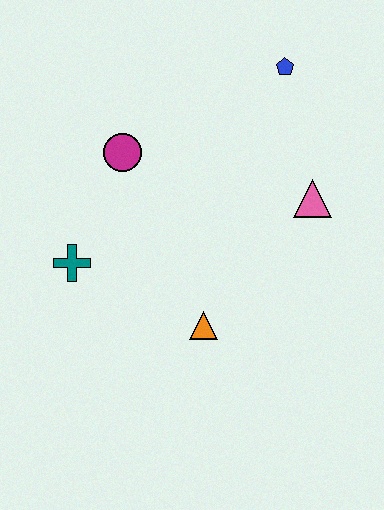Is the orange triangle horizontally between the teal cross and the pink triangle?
Yes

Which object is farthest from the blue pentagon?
The teal cross is farthest from the blue pentagon.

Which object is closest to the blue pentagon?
The pink triangle is closest to the blue pentagon.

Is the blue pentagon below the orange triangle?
No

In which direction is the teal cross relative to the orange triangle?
The teal cross is to the left of the orange triangle.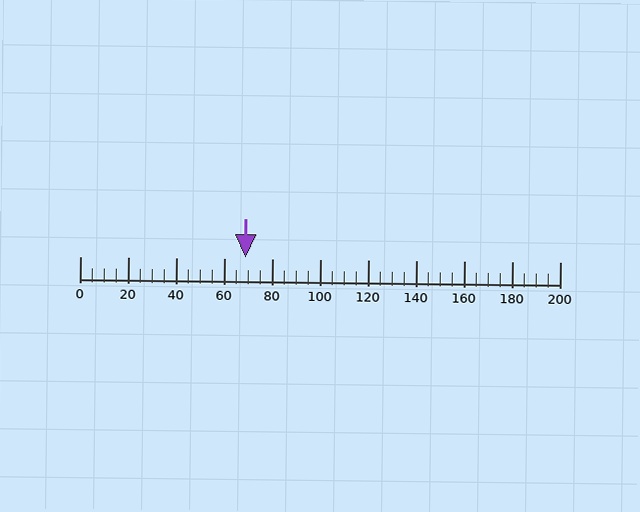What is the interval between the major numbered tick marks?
The major tick marks are spaced 20 units apart.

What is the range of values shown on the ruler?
The ruler shows values from 0 to 200.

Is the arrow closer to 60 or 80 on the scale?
The arrow is closer to 60.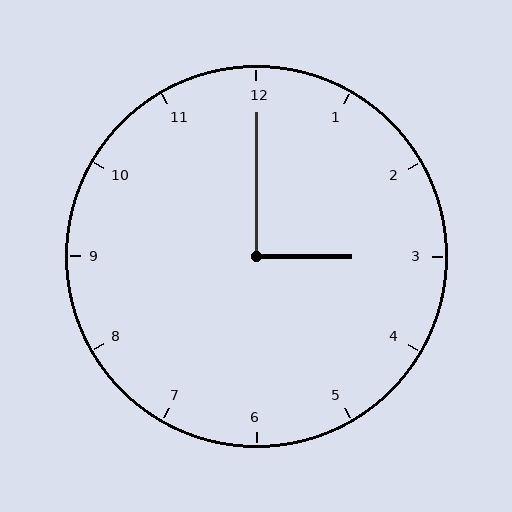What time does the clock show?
3:00.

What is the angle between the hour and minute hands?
Approximately 90 degrees.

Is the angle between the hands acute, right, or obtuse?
It is right.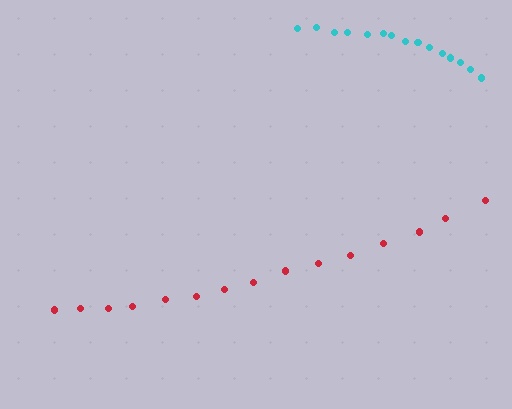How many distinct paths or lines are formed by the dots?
There are 2 distinct paths.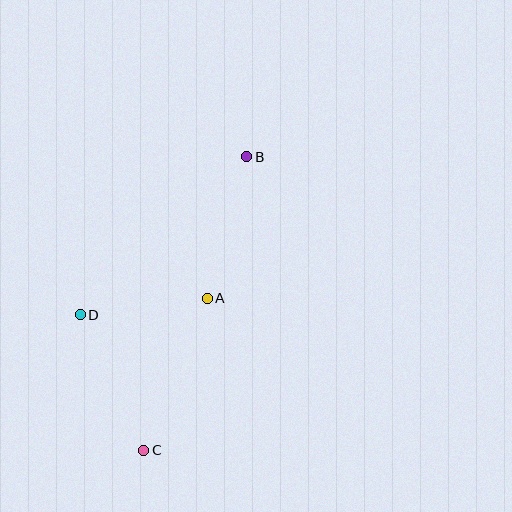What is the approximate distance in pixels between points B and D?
The distance between B and D is approximately 230 pixels.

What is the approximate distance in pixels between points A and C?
The distance between A and C is approximately 165 pixels.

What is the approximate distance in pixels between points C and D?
The distance between C and D is approximately 150 pixels.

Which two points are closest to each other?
Points A and D are closest to each other.